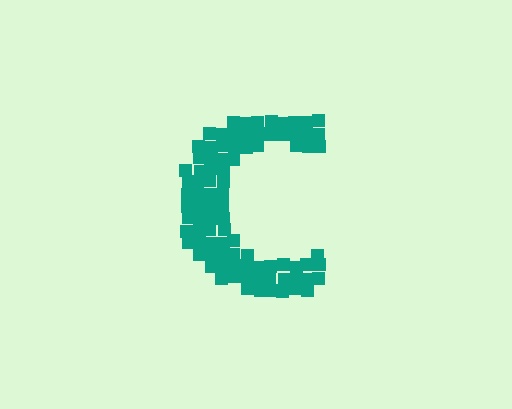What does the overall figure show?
The overall figure shows the letter C.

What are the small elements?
The small elements are squares.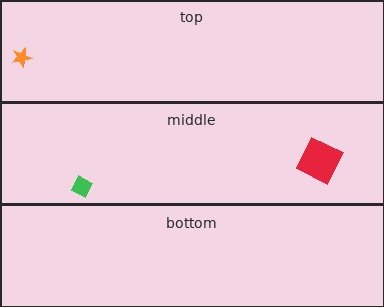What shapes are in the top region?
The orange star.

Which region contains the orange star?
The top region.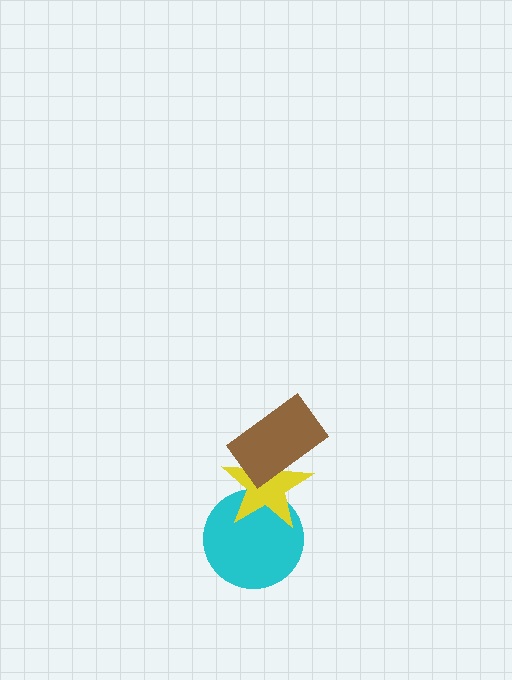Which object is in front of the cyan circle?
The yellow star is in front of the cyan circle.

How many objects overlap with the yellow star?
2 objects overlap with the yellow star.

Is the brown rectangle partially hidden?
No, no other shape covers it.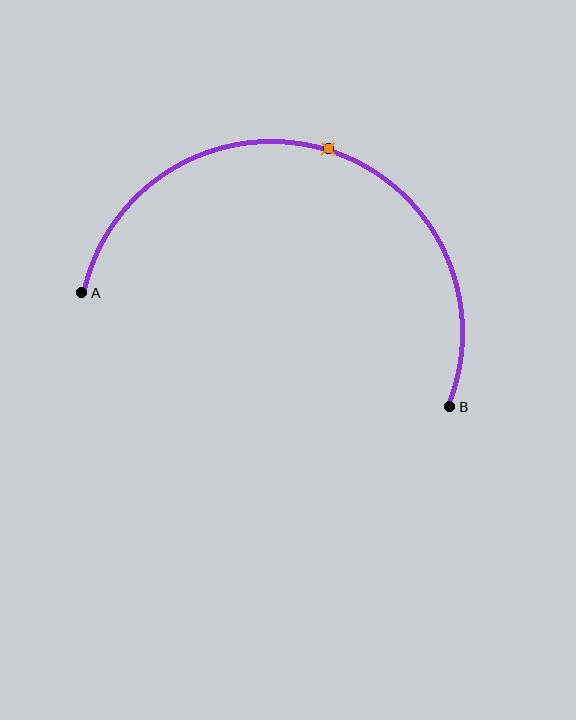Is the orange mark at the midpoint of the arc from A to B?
Yes. The orange mark lies on the arc at equal arc-length from both A and B — it is the arc midpoint.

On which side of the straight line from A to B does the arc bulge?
The arc bulges above the straight line connecting A and B.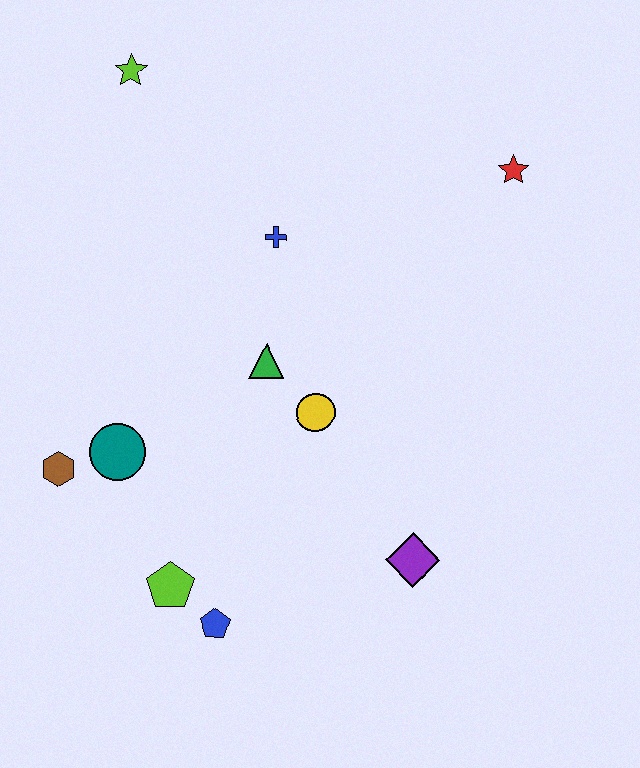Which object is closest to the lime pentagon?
The blue pentagon is closest to the lime pentagon.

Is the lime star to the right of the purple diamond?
No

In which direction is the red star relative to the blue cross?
The red star is to the right of the blue cross.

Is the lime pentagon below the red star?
Yes